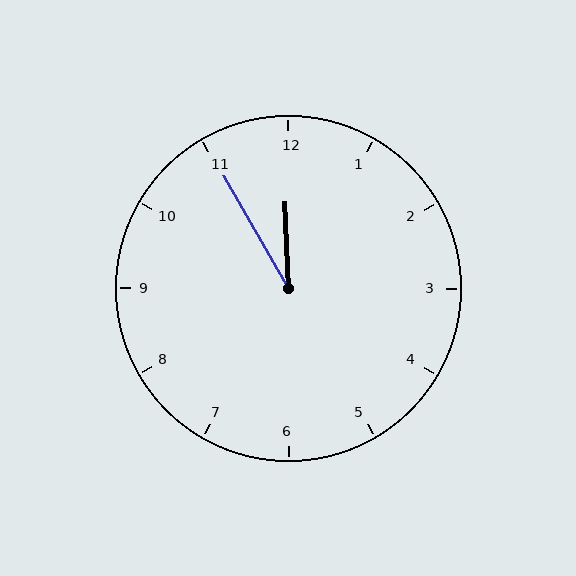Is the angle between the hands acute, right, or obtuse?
It is acute.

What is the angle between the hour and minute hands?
Approximately 28 degrees.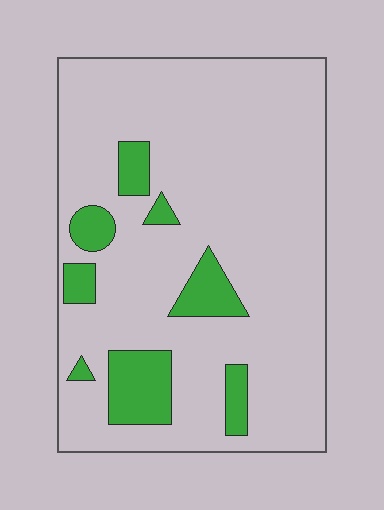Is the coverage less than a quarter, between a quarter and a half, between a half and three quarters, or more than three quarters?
Less than a quarter.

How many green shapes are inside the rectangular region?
8.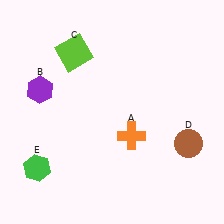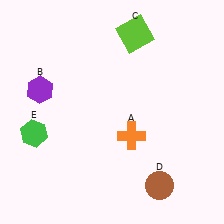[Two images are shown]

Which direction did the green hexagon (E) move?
The green hexagon (E) moved up.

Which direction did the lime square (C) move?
The lime square (C) moved right.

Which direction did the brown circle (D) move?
The brown circle (D) moved down.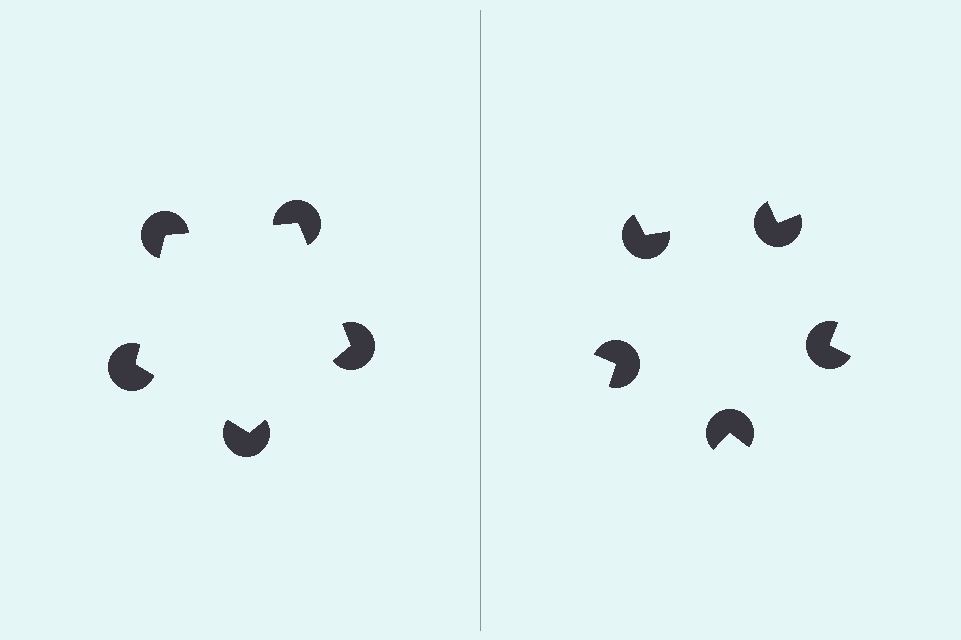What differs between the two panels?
The pac-man discs are positioned identically on both sides; only the wedge orientations differ. On the left they align to a pentagon; on the right they are misaligned.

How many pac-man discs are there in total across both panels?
10 — 5 on each side.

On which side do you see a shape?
An illusory pentagon appears on the left side. On the right side the wedge cuts are rotated, so no coherent shape forms.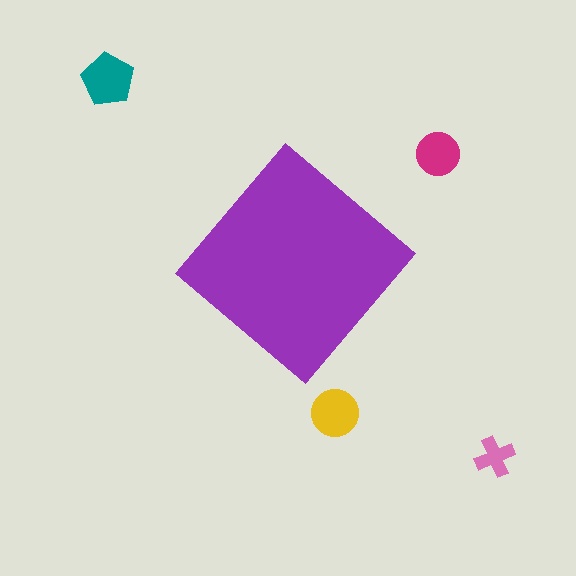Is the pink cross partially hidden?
No, the pink cross is fully visible.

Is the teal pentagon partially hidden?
No, the teal pentagon is fully visible.